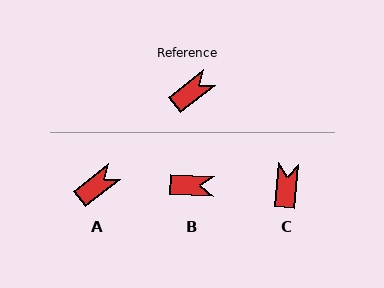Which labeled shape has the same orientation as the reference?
A.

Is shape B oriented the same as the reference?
No, it is off by about 40 degrees.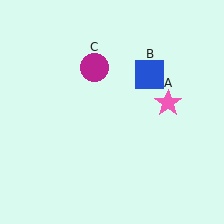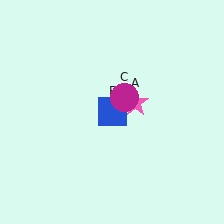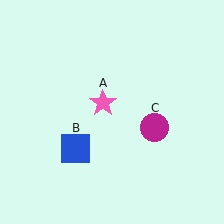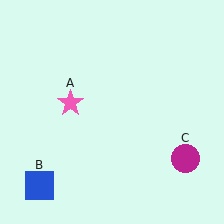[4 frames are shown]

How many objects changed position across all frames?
3 objects changed position: pink star (object A), blue square (object B), magenta circle (object C).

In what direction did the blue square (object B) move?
The blue square (object B) moved down and to the left.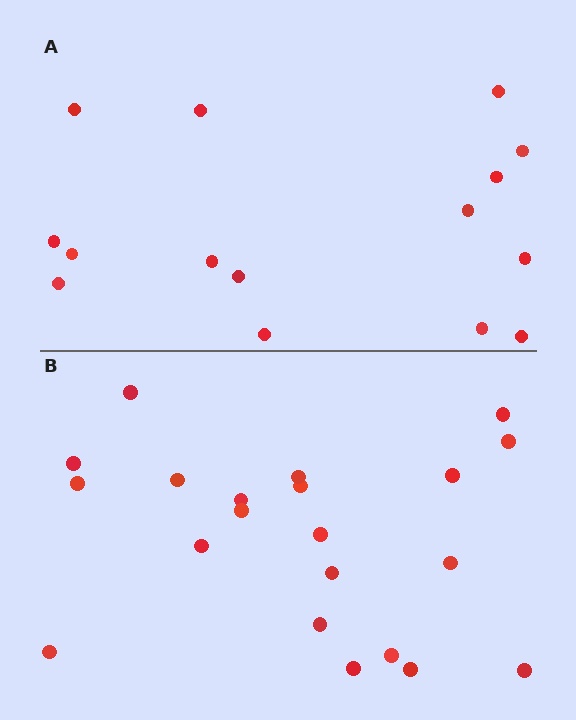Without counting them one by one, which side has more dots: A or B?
Region B (the bottom region) has more dots.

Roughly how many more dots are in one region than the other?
Region B has about 6 more dots than region A.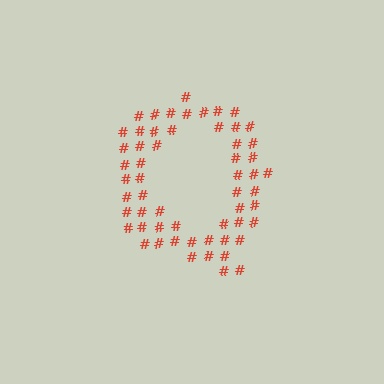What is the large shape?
The large shape is the letter Q.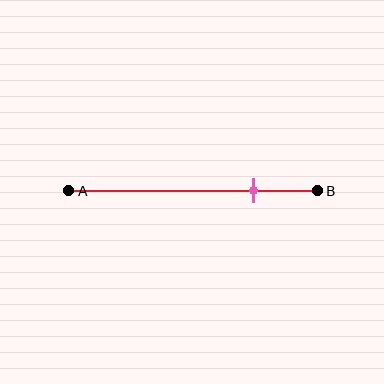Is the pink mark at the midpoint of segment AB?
No, the mark is at about 75% from A, not at the 50% midpoint.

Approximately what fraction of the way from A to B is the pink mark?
The pink mark is approximately 75% of the way from A to B.